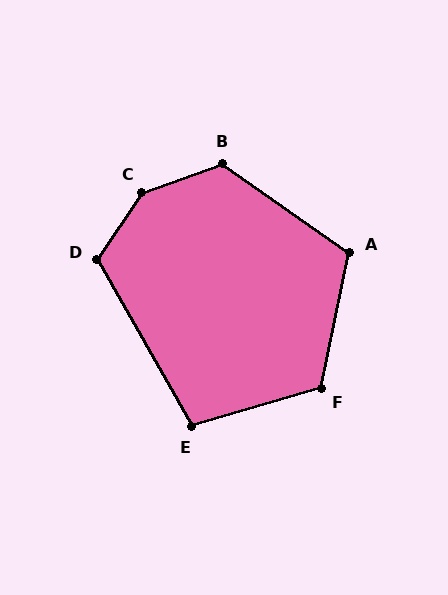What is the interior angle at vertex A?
Approximately 113 degrees (obtuse).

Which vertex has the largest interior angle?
C, at approximately 144 degrees.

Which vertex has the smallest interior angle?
E, at approximately 103 degrees.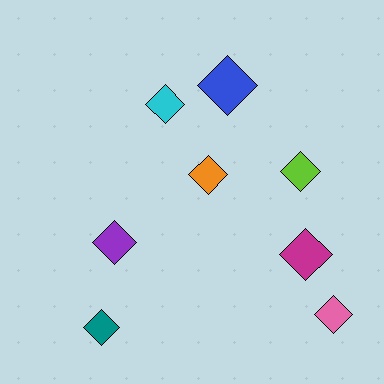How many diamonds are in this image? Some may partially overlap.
There are 8 diamonds.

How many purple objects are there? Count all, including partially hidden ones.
There is 1 purple object.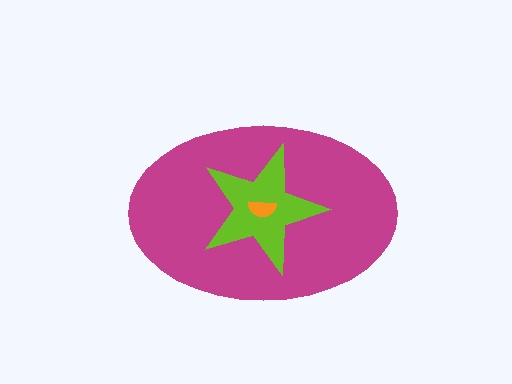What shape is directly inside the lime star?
The orange semicircle.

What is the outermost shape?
The magenta ellipse.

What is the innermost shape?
The orange semicircle.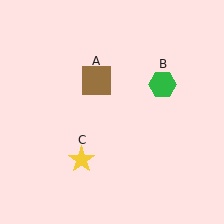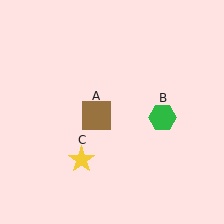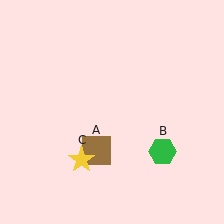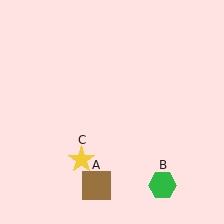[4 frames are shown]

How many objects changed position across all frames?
2 objects changed position: brown square (object A), green hexagon (object B).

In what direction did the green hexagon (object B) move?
The green hexagon (object B) moved down.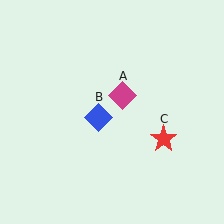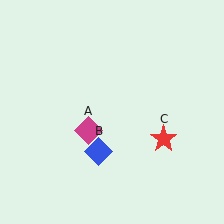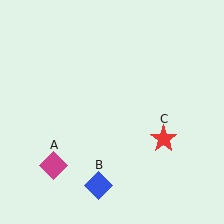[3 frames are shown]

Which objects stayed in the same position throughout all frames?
Red star (object C) remained stationary.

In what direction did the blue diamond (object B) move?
The blue diamond (object B) moved down.